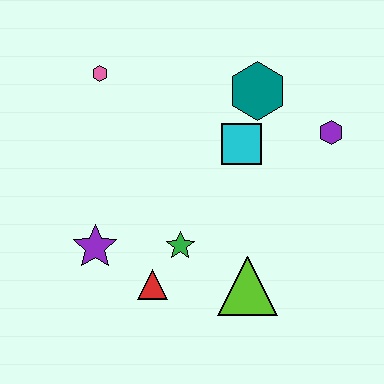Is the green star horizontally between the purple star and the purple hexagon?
Yes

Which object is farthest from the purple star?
The purple hexagon is farthest from the purple star.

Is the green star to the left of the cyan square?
Yes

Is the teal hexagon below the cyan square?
No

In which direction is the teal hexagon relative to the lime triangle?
The teal hexagon is above the lime triangle.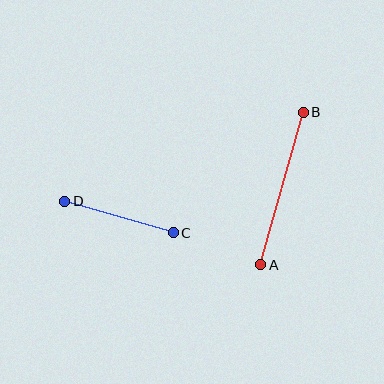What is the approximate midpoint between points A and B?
The midpoint is at approximately (282, 188) pixels.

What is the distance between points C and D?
The distance is approximately 113 pixels.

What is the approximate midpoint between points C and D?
The midpoint is at approximately (119, 217) pixels.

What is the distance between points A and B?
The distance is approximately 158 pixels.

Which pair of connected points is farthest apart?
Points A and B are farthest apart.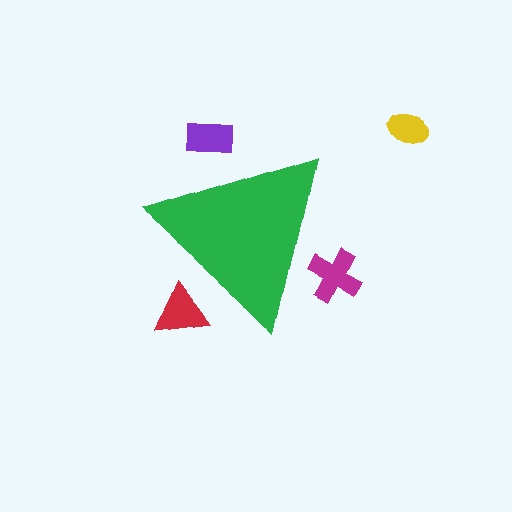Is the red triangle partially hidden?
Yes, the red triangle is partially hidden behind the green triangle.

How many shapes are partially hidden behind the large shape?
3 shapes are partially hidden.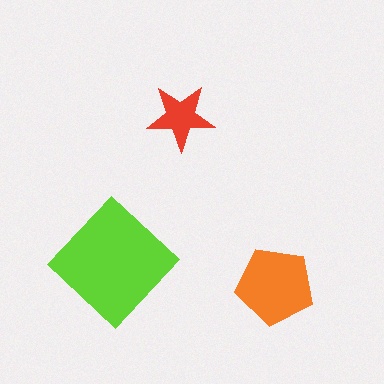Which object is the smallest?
The red star.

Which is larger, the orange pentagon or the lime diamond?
The lime diamond.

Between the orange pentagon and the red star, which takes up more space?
The orange pentagon.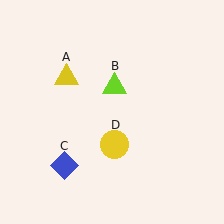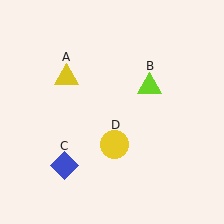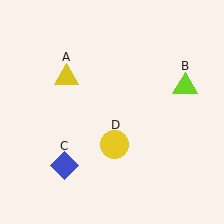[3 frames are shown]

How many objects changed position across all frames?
1 object changed position: lime triangle (object B).